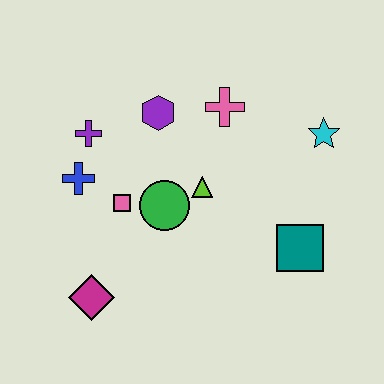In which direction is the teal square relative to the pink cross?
The teal square is below the pink cross.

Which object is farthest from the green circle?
The cyan star is farthest from the green circle.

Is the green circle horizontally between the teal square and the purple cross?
Yes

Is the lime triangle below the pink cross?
Yes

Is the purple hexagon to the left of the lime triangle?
Yes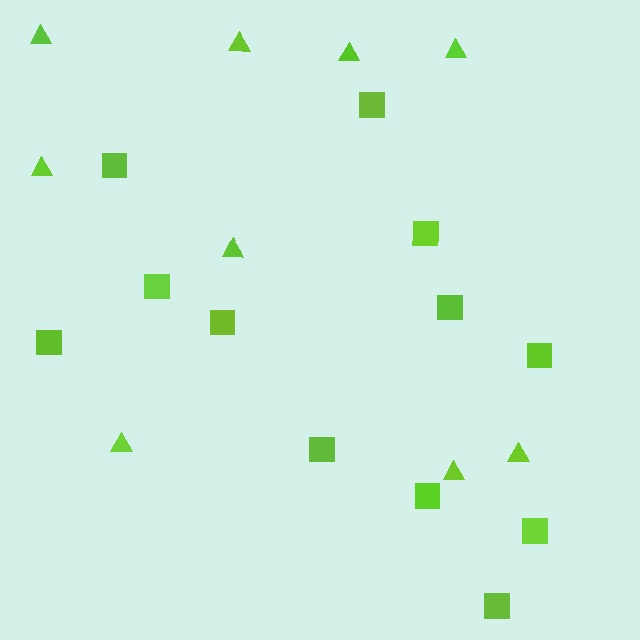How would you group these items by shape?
There are 2 groups: one group of squares (12) and one group of triangles (9).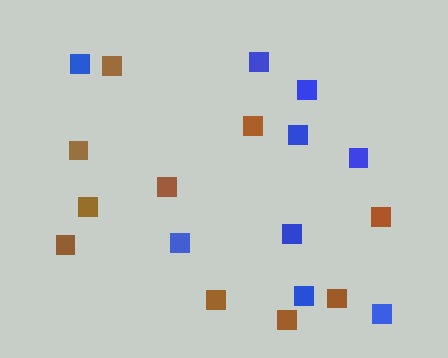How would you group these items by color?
There are 2 groups: one group of blue squares (9) and one group of brown squares (10).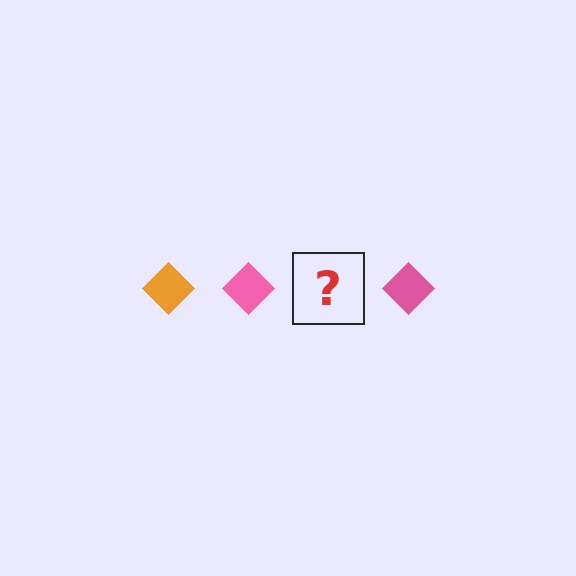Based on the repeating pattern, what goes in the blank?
The blank should be an orange diamond.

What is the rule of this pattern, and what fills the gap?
The rule is that the pattern cycles through orange, pink diamonds. The gap should be filled with an orange diamond.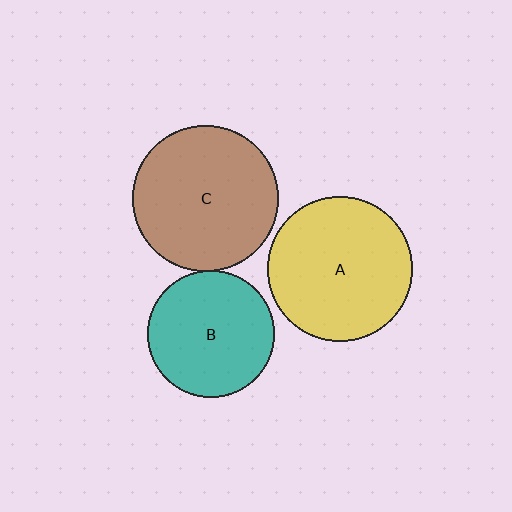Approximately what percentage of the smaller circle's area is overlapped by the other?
Approximately 5%.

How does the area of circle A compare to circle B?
Approximately 1.3 times.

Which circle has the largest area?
Circle C (brown).